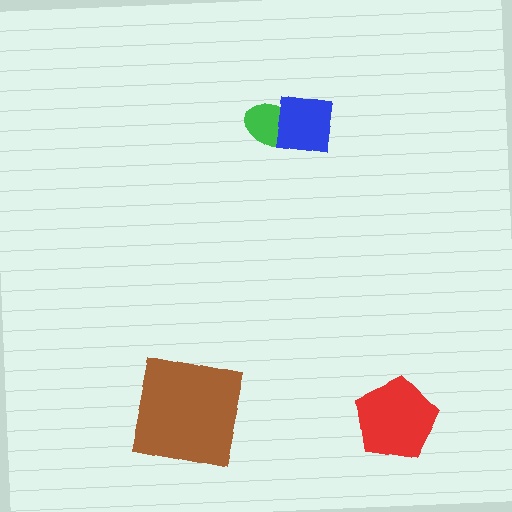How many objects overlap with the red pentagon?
0 objects overlap with the red pentagon.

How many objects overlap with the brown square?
0 objects overlap with the brown square.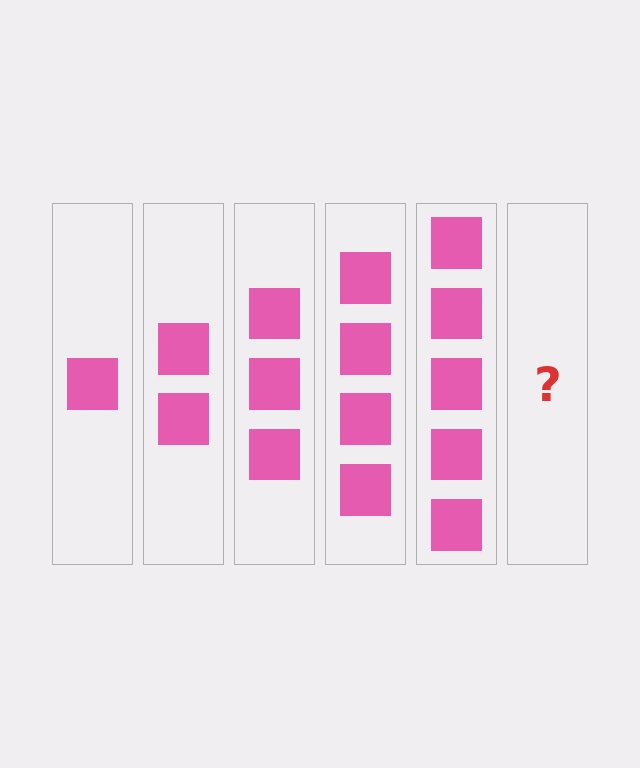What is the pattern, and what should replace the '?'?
The pattern is that each step adds one more square. The '?' should be 6 squares.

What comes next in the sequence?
The next element should be 6 squares.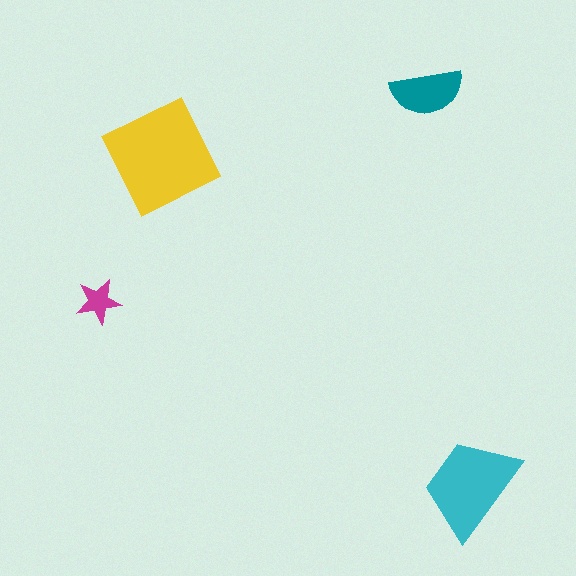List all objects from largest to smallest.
The yellow diamond, the cyan trapezoid, the teal semicircle, the magenta star.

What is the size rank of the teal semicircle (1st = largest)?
3rd.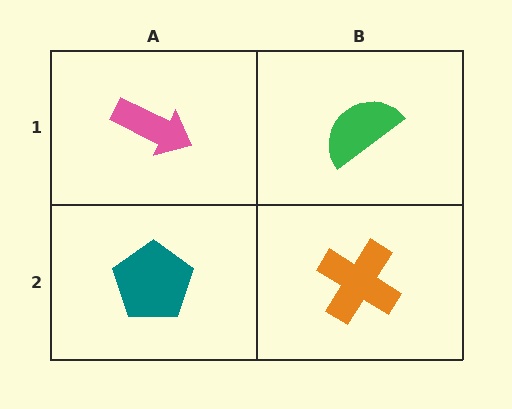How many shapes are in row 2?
2 shapes.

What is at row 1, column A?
A pink arrow.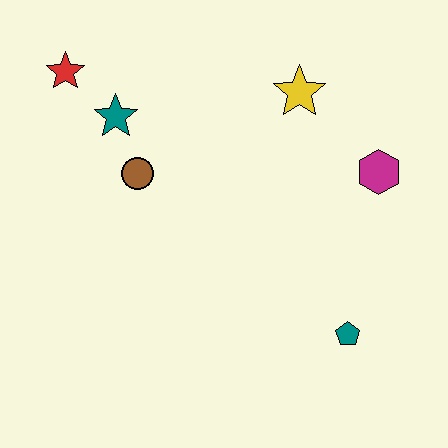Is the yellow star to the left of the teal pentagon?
Yes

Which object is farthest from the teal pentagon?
The red star is farthest from the teal pentagon.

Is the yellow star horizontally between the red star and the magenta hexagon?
Yes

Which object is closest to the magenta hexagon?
The yellow star is closest to the magenta hexagon.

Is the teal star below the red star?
Yes